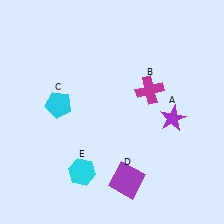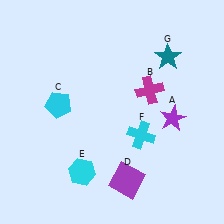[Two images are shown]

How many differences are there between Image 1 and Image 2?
There are 2 differences between the two images.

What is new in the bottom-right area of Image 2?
A cyan cross (F) was added in the bottom-right area of Image 2.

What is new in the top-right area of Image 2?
A teal star (G) was added in the top-right area of Image 2.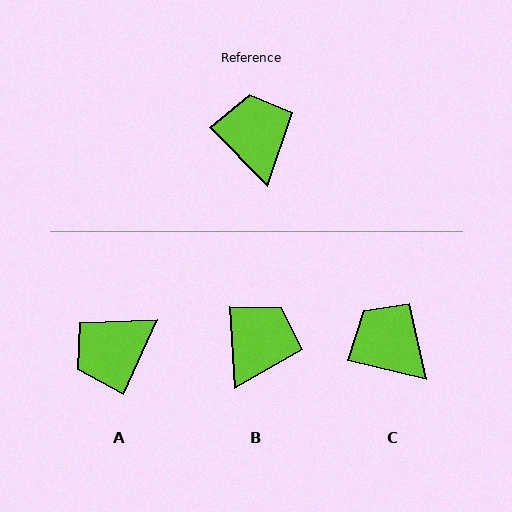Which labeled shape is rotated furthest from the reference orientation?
A, about 111 degrees away.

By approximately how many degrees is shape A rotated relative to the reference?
Approximately 111 degrees counter-clockwise.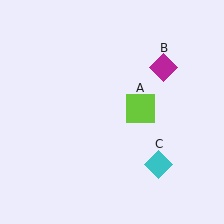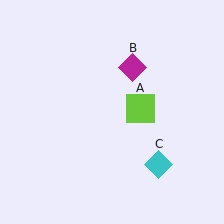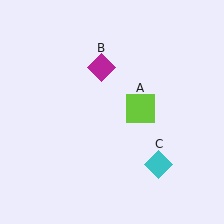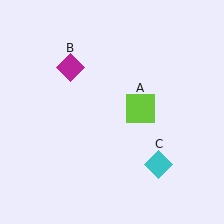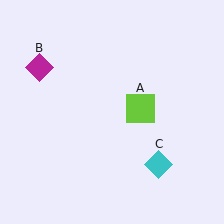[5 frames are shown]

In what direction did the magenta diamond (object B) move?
The magenta diamond (object B) moved left.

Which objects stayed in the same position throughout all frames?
Lime square (object A) and cyan diamond (object C) remained stationary.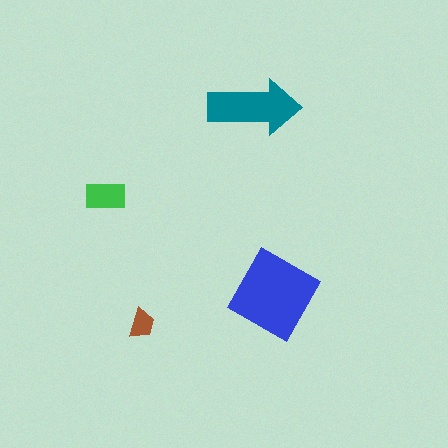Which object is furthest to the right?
The blue square is rightmost.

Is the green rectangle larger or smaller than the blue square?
Smaller.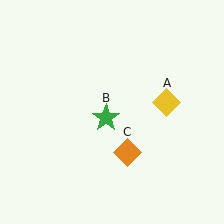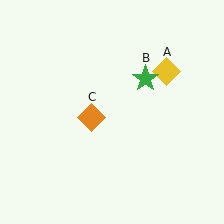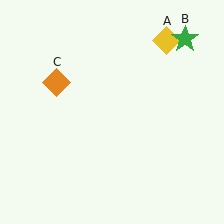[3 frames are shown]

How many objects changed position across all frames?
3 objects changed position: yellow diamond (object A), green star (object B), orange diamond (object C).